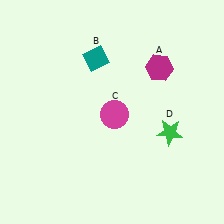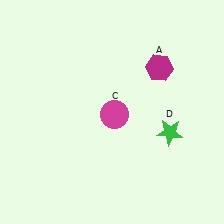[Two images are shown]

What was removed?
The teal diamond (B) was removed in Image 2.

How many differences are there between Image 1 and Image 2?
There is 1 difference between the two images.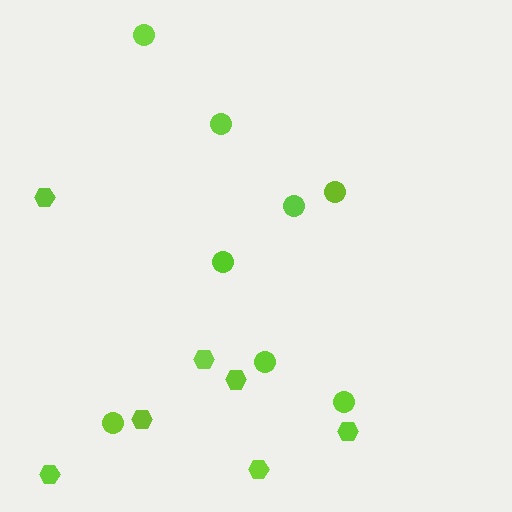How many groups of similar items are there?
There are 2 groups: one group of hexagons (7) and one group of circles (8).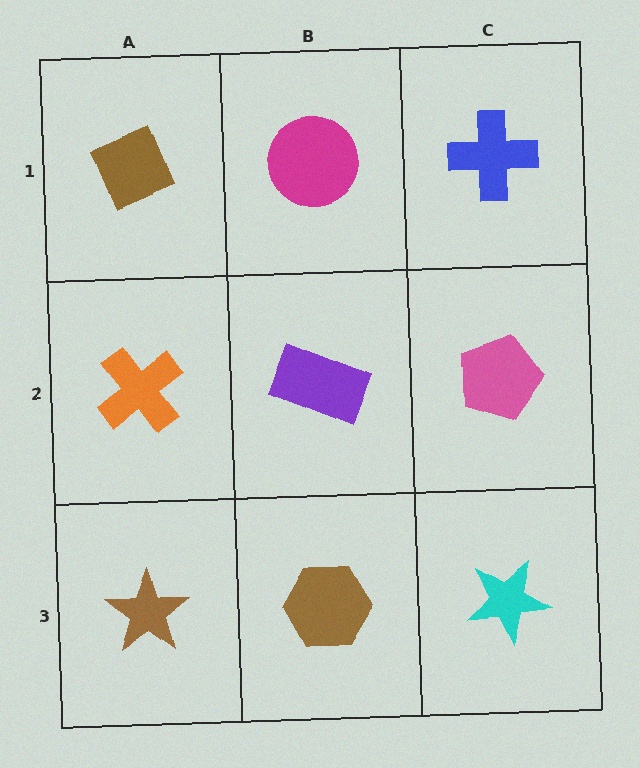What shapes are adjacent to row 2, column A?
A brown diamond (row 1, column A), a brown star (row 3, column A), a purple rectangle (row 2, column B).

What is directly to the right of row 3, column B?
A cyan star.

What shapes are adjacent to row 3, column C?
A pink pentagon (row 2, column C), a brown hexagon (row 3, column B).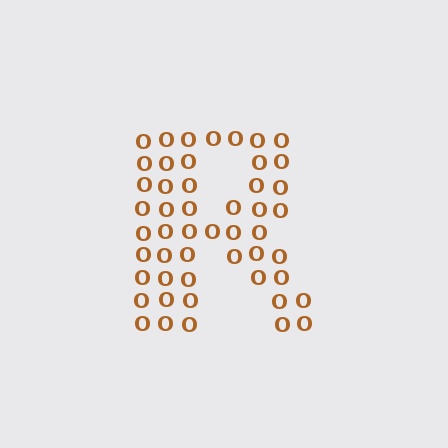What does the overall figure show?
The overall figure shows the letter R.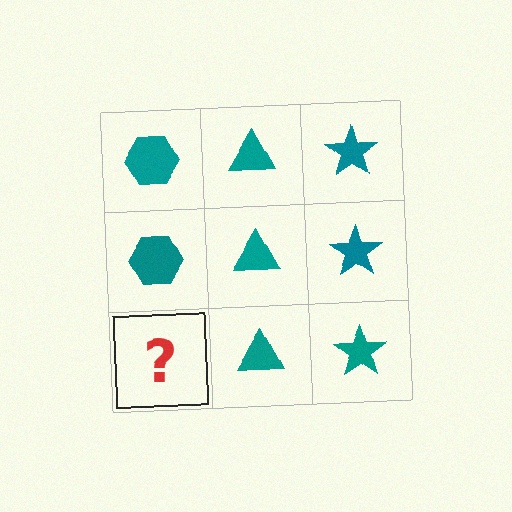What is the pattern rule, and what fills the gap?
The rule is that each column has a consistent shape. The gap should be filled with a teal hexagon.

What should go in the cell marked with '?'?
The missing cell should contain a teal hexagon.